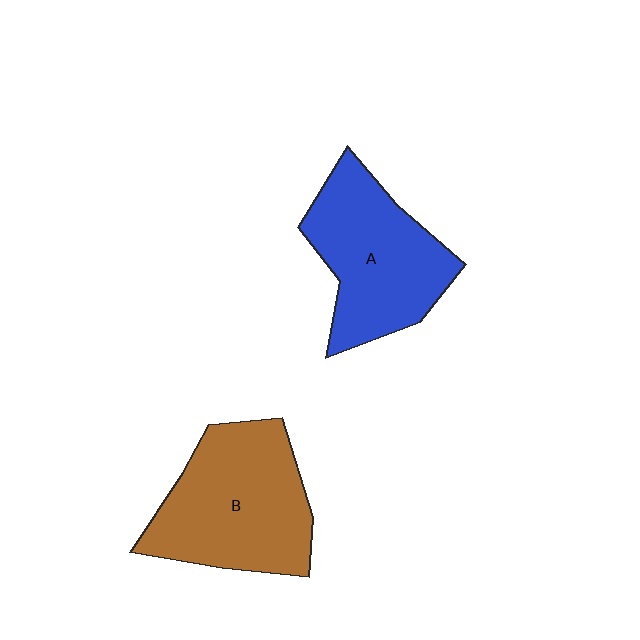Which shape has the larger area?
Shape B (brown).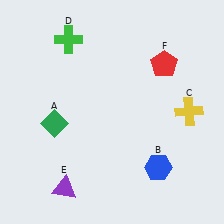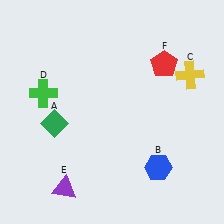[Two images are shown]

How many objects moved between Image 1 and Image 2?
2 objects moved between the two images.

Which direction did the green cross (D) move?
The green cross (D) moved down.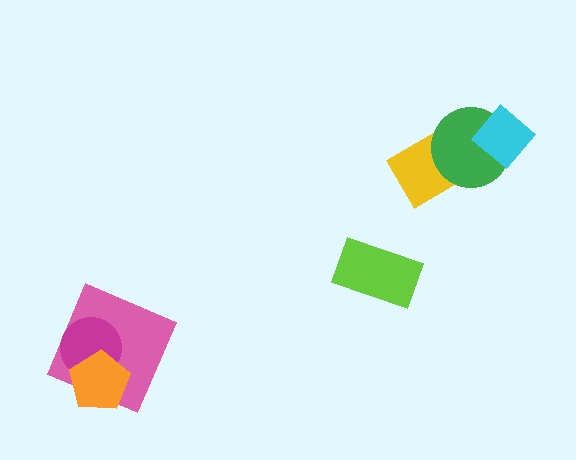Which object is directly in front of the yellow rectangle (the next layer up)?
The green circle is directly in front of the yellow rectangle.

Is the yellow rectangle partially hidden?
Yes, it is partially covered by another shape.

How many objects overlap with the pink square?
2 objects overlap with the pink square.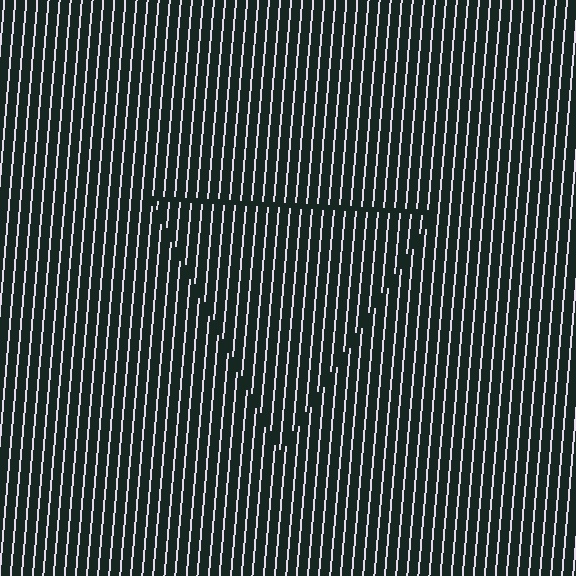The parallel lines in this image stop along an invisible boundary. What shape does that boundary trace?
An illusory triangle. The interior of the shape contains the same grating, shifted by half a period — the contour is defined by the phase discontinuity where line-ends from the inner and outer gratings abut.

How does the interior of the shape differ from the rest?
The interior of the shape contains the same grating, shifted by half a period — the contour is defined by the phase discontinuity where line-ends from the inner and outer gratings abut.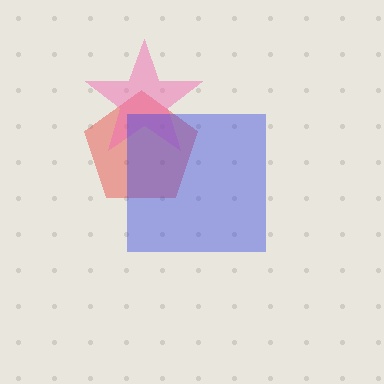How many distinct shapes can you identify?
There are 3 distinct shapes: a red pentagon, a pink star, a blue square.